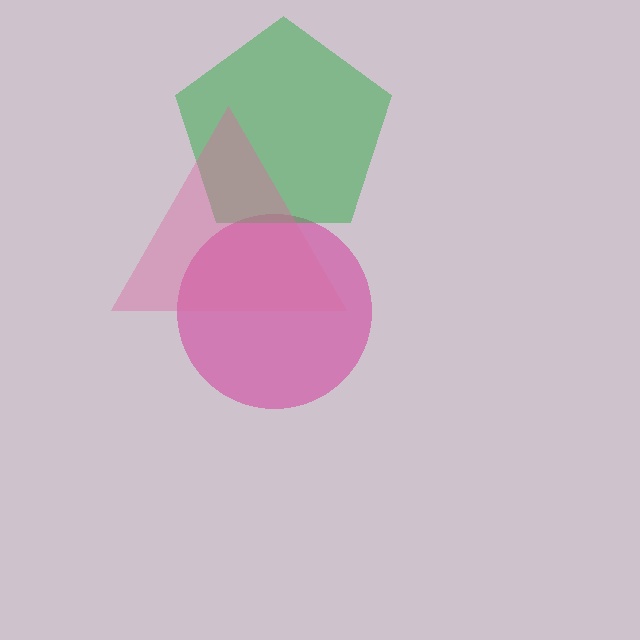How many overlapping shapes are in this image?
There are 3 overlapping shapes in the image.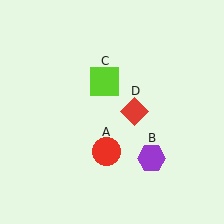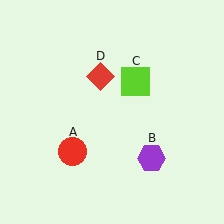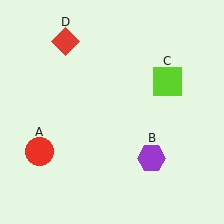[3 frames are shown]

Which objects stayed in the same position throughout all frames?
Purple hexagon (object B) remained stationary.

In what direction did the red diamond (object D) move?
The red diamond (object D) moved up and to the left.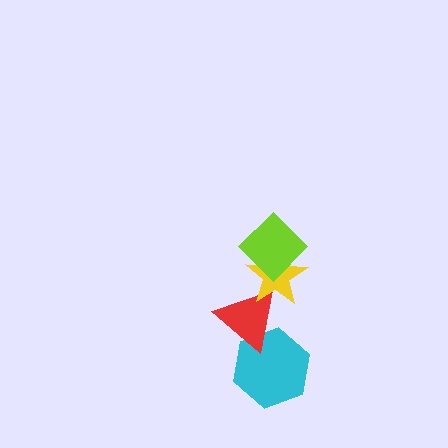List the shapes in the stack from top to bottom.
From top to bottom: the lime diamond, the yellow star, the red triangle, the cyan hexagon.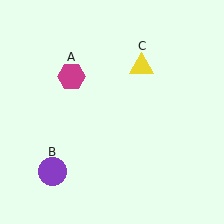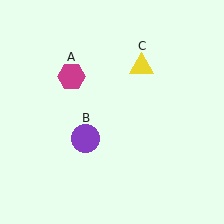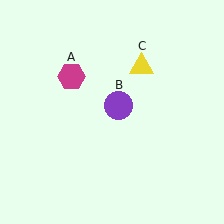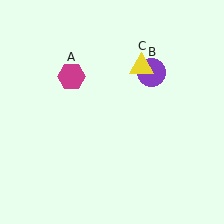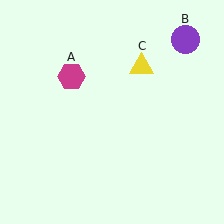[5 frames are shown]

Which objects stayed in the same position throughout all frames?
Magenta hexagon (object A) and yellow triangle (object C) remained stationary.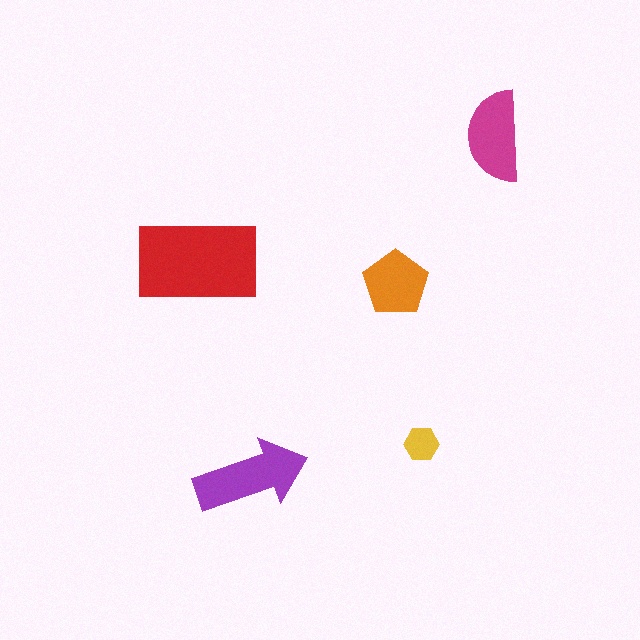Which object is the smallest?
The yellow hexagon.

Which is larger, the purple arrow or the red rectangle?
The red rectangle.